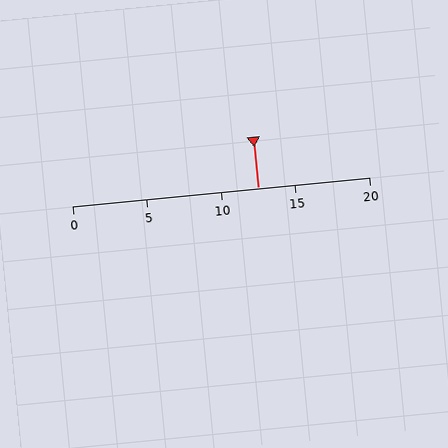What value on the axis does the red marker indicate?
The marker indicates approximately 12.5.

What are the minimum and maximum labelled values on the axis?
The axis runs from 0 to 20.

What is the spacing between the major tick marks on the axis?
The major ticks are spaced 5 apart.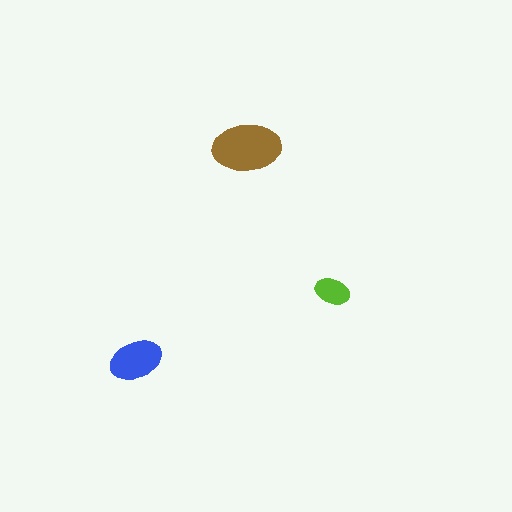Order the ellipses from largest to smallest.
the brown one, the blue one, the lime one.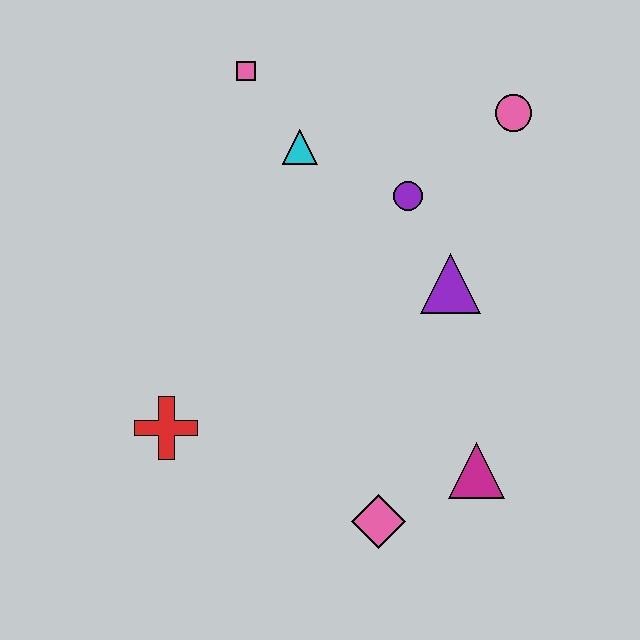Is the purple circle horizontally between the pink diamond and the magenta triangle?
Yes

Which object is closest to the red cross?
The pink diamond is closest to the red cross.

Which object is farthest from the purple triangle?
The red cross is farthest from the purple triangle.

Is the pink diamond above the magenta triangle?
No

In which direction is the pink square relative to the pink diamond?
The pink square is above the pink diamond.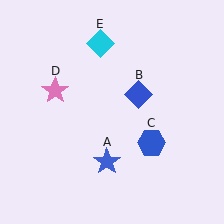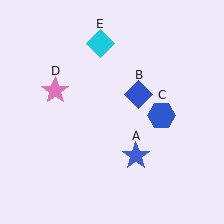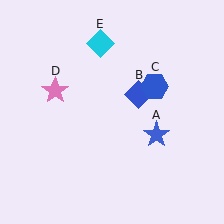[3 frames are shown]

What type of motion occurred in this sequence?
The blue star (object A), blue hexagon (object C) rotated counterclockwise around the center of the scene.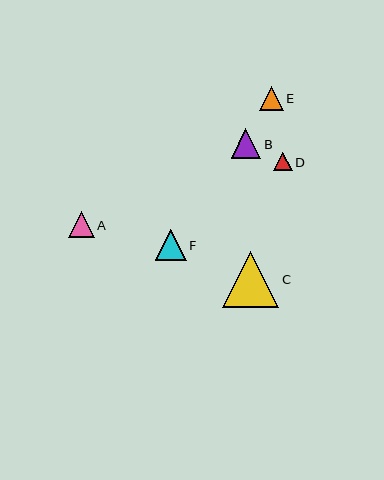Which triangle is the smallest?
Triangle D is the smallest with a size of approximately 18 pixels.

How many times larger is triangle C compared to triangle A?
Triangle C is approximately 2.2 times the size of triangle A.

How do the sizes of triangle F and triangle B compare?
Triangle F and triangle B are approximately the same size.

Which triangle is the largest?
Triangle C is the largest with a size of approximately 56 pixels.